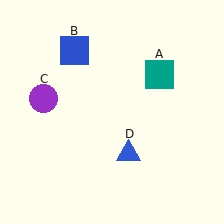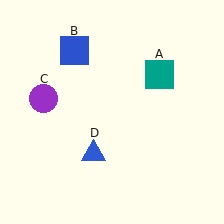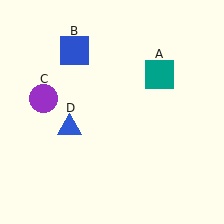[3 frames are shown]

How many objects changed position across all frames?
1 object changed position: blue triangle (object D).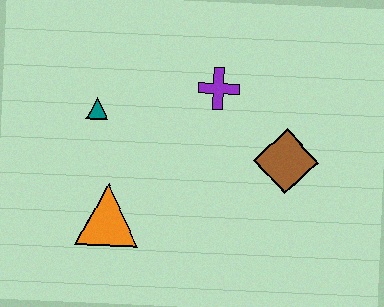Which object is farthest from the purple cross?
The orange triangle is farthest from the purple cross.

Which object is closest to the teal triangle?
The orange triangle is closest to the teal triangle.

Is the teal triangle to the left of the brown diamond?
Yes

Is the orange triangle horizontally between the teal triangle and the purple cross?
Yes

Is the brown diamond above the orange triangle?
Yes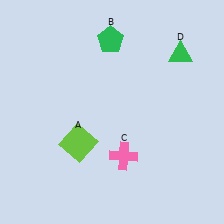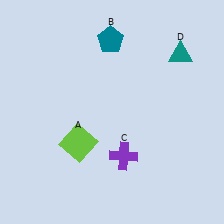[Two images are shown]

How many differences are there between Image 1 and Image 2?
There are 3 differences between the two images.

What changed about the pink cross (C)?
In Image 1, C is pink. In Image 2, it changed to purple.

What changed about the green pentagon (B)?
In Image 1, B is green. In Image 2, it changed to teal.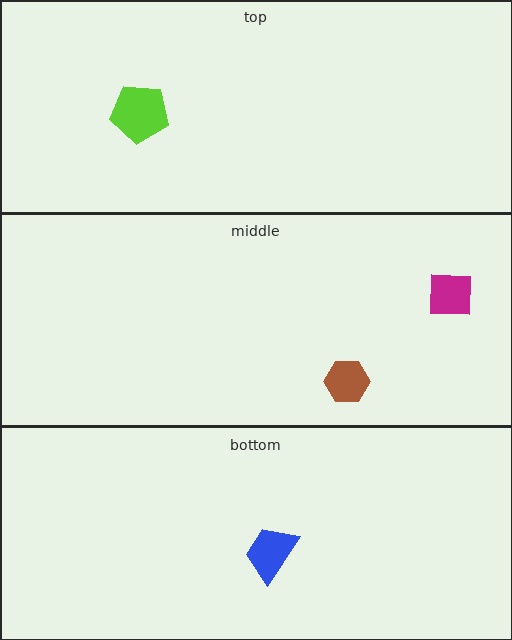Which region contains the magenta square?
The middle region.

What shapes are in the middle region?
The magenta square, the brown hexagon.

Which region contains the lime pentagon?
The top region.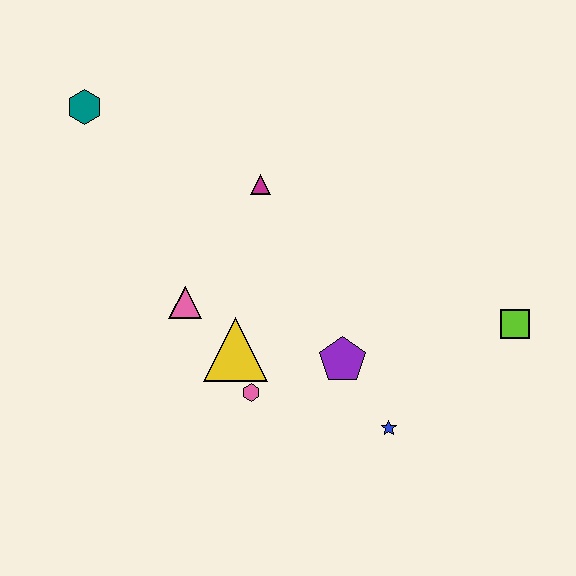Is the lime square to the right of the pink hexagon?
Yes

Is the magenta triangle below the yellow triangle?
No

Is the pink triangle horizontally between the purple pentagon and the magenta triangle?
No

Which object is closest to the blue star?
The purple pentagon is closest to the blue star.